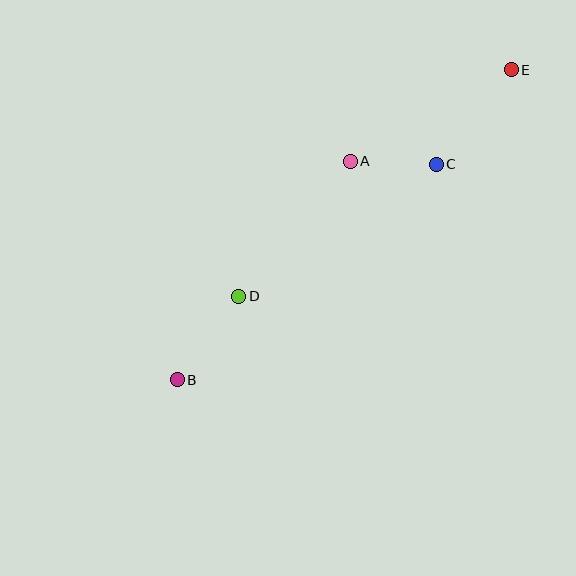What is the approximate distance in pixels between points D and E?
The distance between D and E is approximately 354 pixels.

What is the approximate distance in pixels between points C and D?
The distance between C and D is approximately 238 pixels.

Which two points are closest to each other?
Points A and C are closest to each other.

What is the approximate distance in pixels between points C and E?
The distance between C and E is approximately 121 pixels.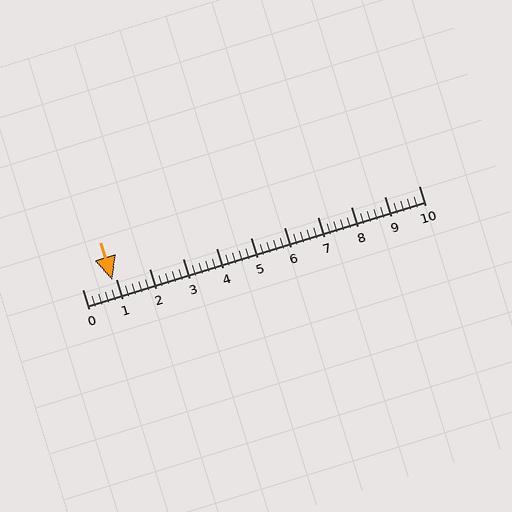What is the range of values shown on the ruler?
The ruler shows values from 0 to 10.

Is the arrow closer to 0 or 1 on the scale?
The arrow is closer to 1.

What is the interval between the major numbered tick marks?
The major tick marks are spaced 1 units apart.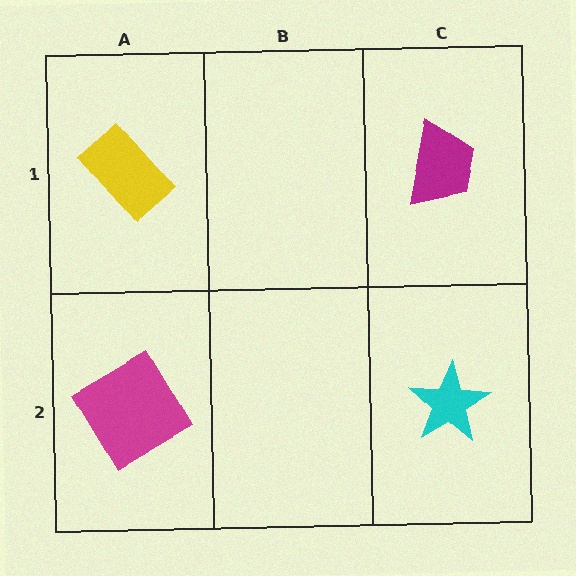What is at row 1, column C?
A magenta trapezoid.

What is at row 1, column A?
A yellow rectangle.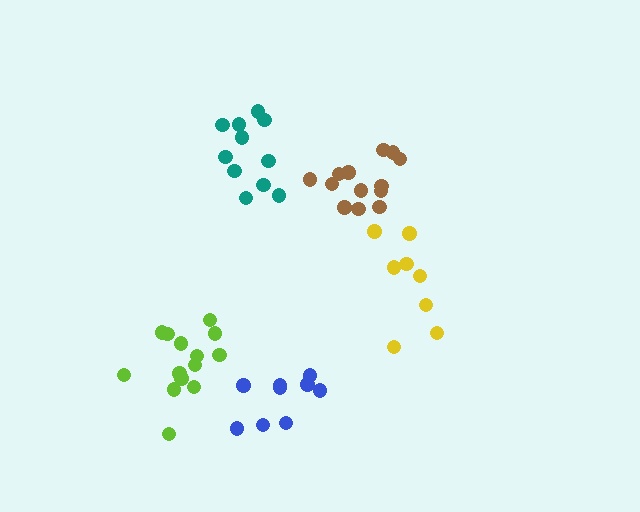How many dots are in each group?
Group 1: 8 dots, Group 2: 13 dots, Group 3: 14 dots, Group 4: 11 dots, Group 5: 9 dots (55 total).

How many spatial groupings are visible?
There are 5 spatial groupings.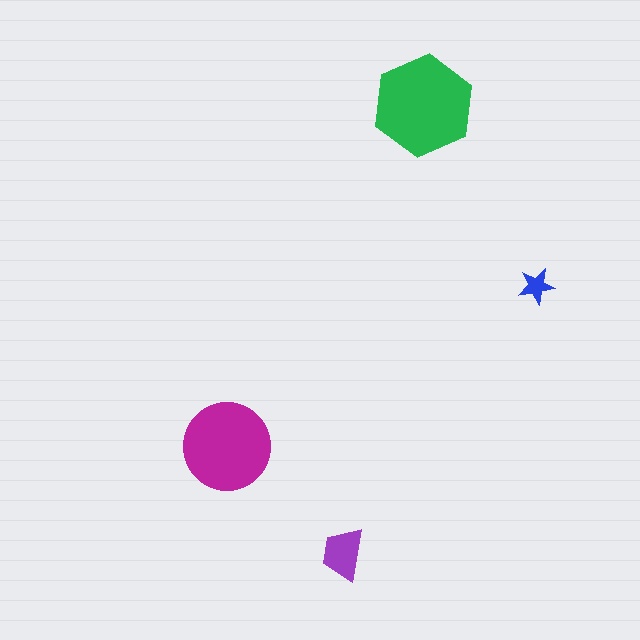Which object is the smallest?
The blue star.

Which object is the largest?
The green hexagon.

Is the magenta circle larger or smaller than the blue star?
Larger.